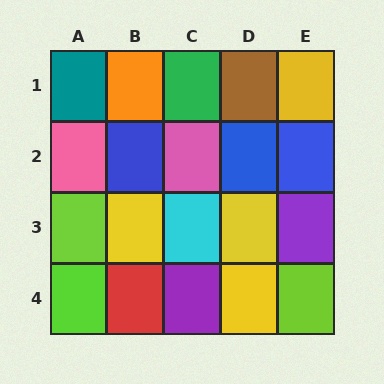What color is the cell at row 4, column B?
Red.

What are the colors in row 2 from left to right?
Pink, blue, pink, blue, blue.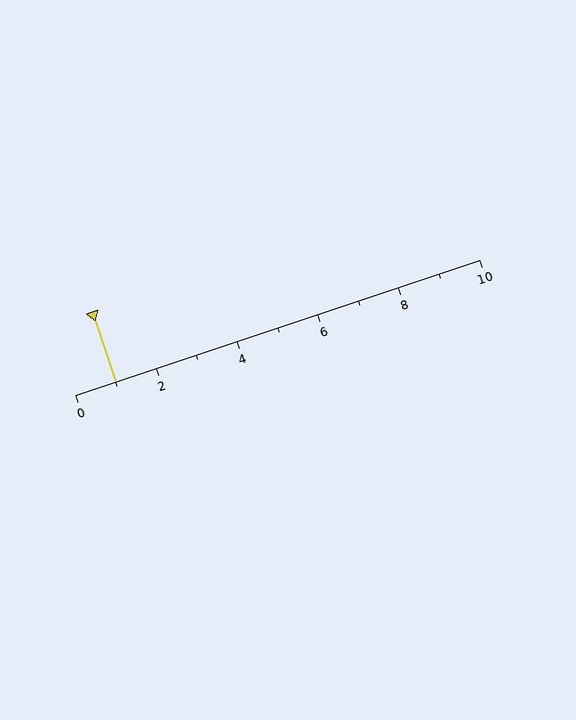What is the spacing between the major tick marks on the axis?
The major ticks are spaced 2 apart.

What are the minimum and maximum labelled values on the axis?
The axis runs from 0 to 10.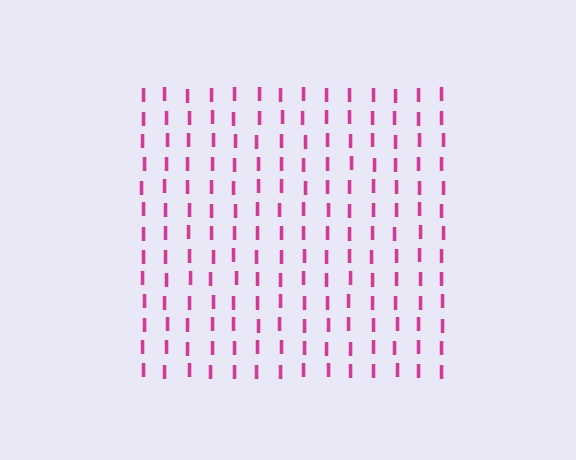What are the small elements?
The small elements are letter I's.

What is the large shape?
The large shape is a square.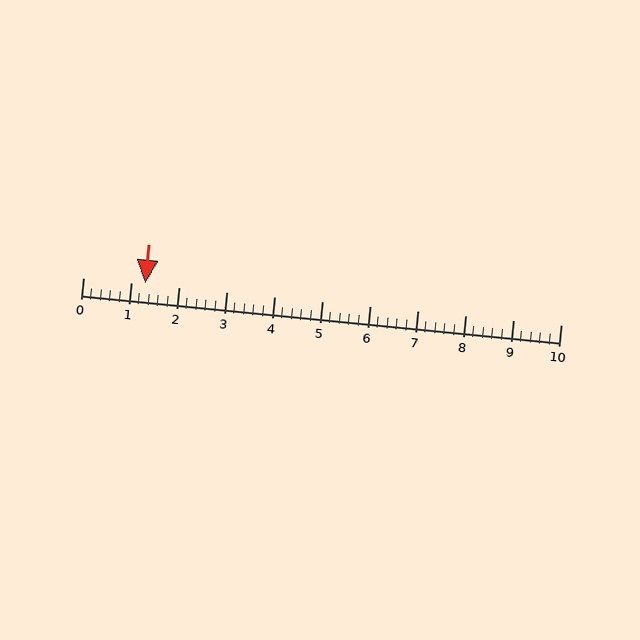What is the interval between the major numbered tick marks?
The major tick marks are spaced 1 units apart.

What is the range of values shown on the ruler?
The ruler shows values from 0 to 10.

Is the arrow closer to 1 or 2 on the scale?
The arrow is closer to 1.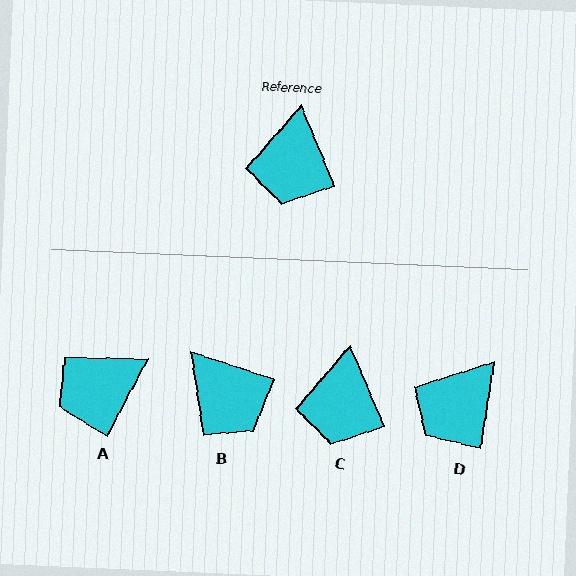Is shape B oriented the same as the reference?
No, it is off by about 49 degrees.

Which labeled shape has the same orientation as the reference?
C.